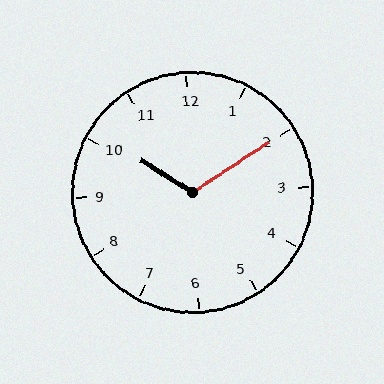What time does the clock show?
10:10.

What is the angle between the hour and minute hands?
Approximately 115 degrees.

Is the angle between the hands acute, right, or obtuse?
It is obtuse.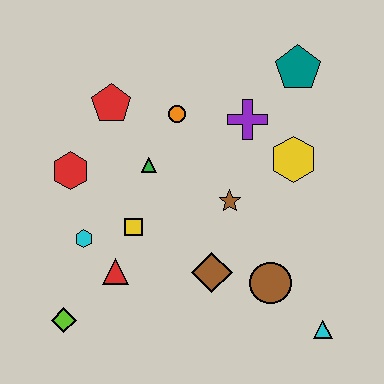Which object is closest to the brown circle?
The brown diamond is closest to the brown circle.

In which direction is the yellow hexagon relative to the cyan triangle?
The yellow hexagon is above the cyan triangle.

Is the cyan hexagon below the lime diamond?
No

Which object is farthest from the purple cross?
The lime diamond is farthest from the purple cross.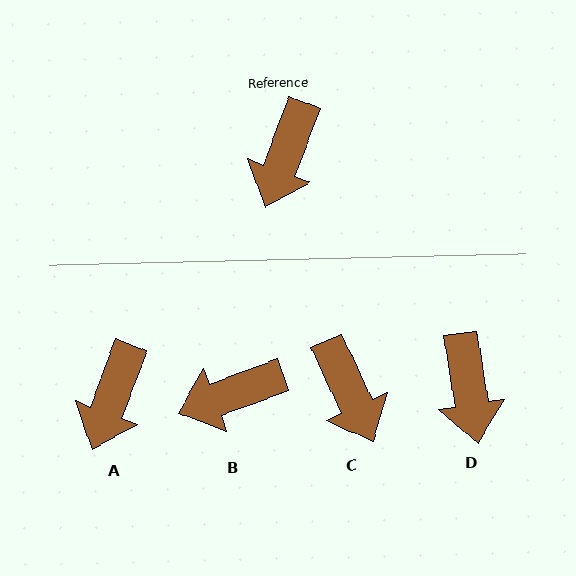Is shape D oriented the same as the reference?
No, it is off by about 30 degrees.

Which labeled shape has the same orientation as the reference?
A.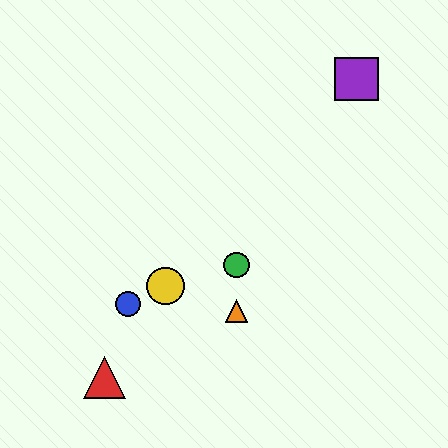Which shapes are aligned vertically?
The green circle, the orange triangle are aligned vertically.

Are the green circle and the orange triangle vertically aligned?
Yes, both are at x≈236.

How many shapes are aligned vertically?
2 shapes (the green circle, the orange triangle) are aligned vertically.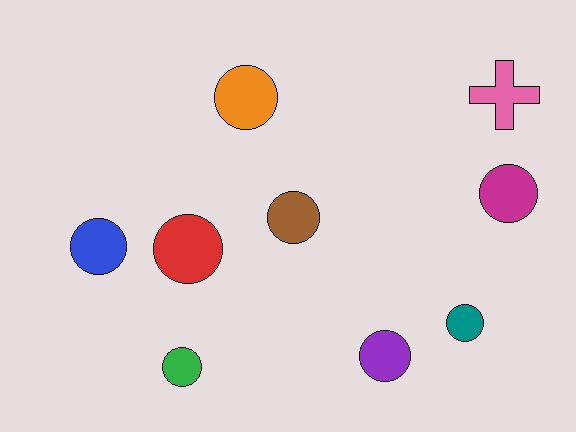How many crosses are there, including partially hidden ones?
There is 1 cross.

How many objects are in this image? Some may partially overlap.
There are 9 objects.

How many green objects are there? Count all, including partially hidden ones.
There is 1 green object.